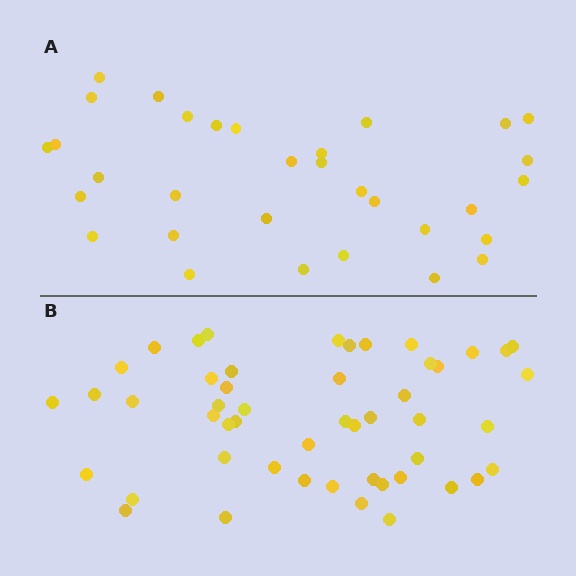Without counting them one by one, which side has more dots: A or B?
Region B (the bottom region) has more dots.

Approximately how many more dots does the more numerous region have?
Region B has approximately 20 more dots than region A.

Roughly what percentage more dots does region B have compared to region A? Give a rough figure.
About 55% more.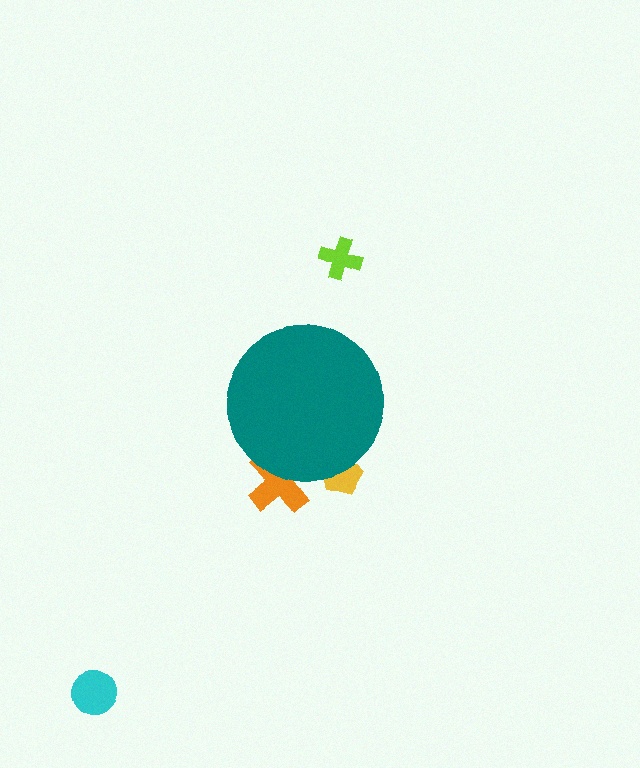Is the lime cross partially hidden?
No, the lime cross is fully visible.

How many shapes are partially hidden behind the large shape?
2 shapes are partially hidden.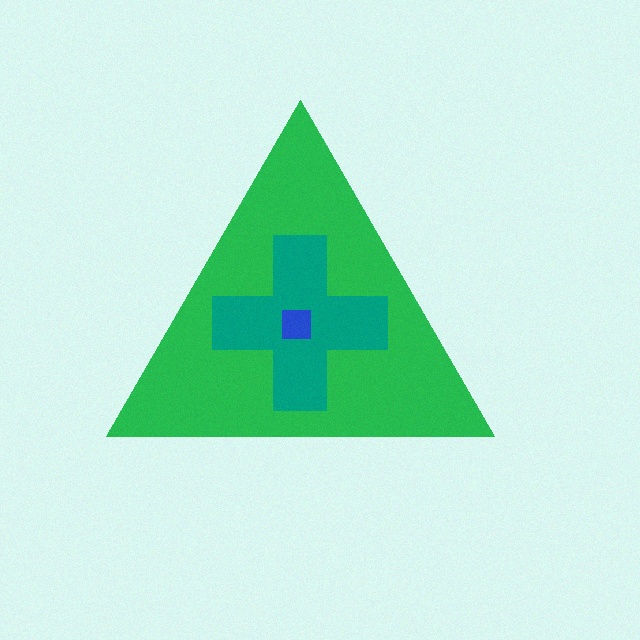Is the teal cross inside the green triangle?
Yes.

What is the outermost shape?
The green triangle.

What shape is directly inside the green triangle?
The teal cross.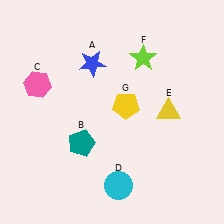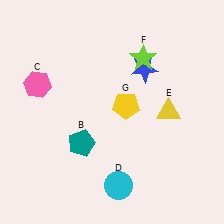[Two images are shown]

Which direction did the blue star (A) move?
The blue star (A) moved right.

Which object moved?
The blue star (A) moved right.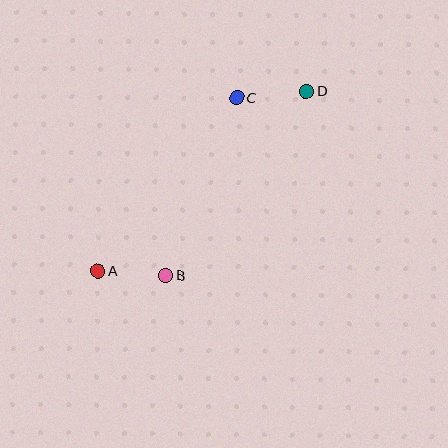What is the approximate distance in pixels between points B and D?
The distance between B and D is approximately 231 pixels.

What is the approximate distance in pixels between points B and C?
The distance between B and C is approximately 191 pixels.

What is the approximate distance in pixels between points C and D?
The distance between C and D is approximately 70 pixels.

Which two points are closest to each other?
Points A and B are closest to each other.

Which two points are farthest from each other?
Points A and D are farthest from each other.